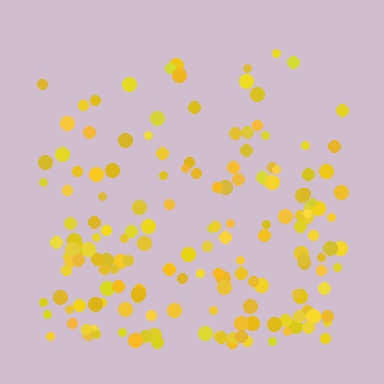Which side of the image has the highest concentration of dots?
The bottom.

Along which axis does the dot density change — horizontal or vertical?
Vertical.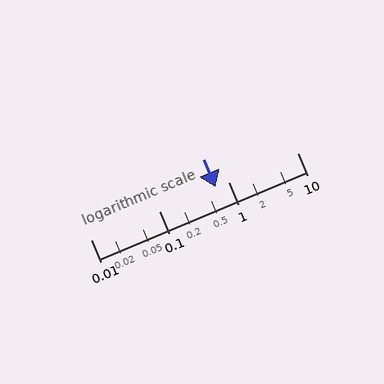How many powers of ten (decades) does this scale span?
The scale spans 3 decades, from 0.01 to 10.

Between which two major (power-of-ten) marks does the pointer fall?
The pointer is between 0.1 and 1.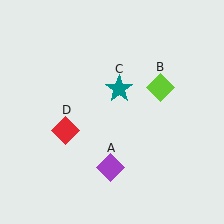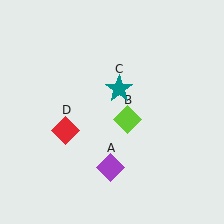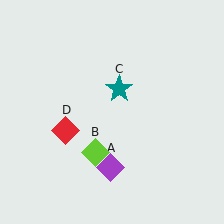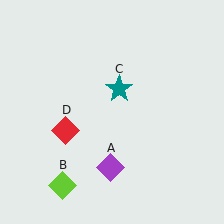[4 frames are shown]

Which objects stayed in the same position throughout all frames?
Purple diamond (object A) and teal star (object C) and red diamond (object D) remained stationary.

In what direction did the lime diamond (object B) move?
The lime diamond (object B) moved down and to the left.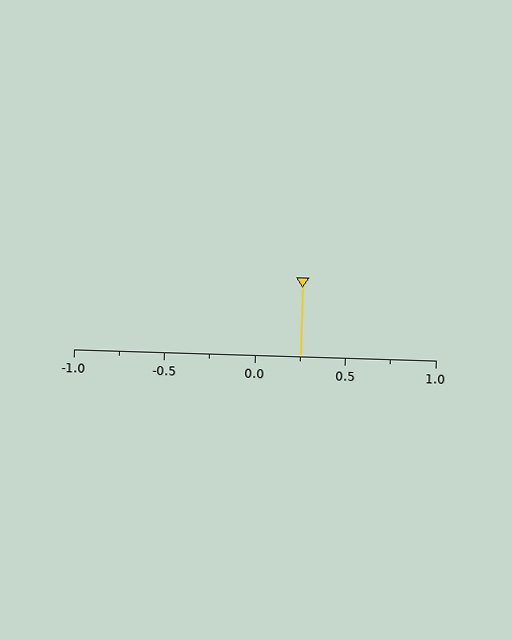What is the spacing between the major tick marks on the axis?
The major ticks are spaced 0.5 apart.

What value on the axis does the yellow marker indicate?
The marker indicates approximately 0.25.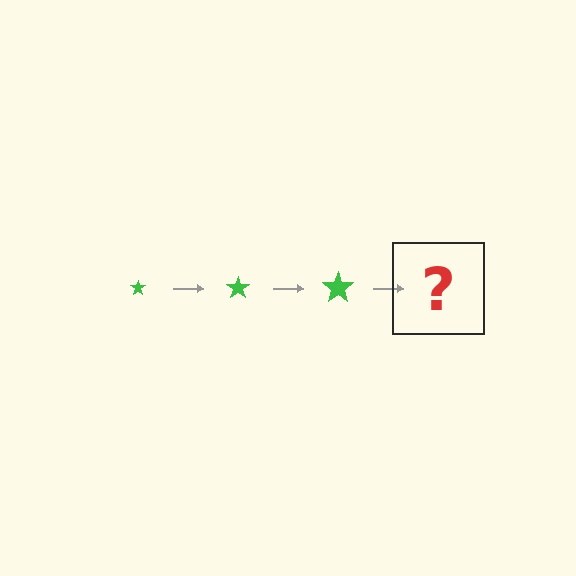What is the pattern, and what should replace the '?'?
The pattern is that the star gets progressively larger each step. The '?' should be a green star, larger than the previous one.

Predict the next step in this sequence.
The next step is a green star, larger than the previous one.